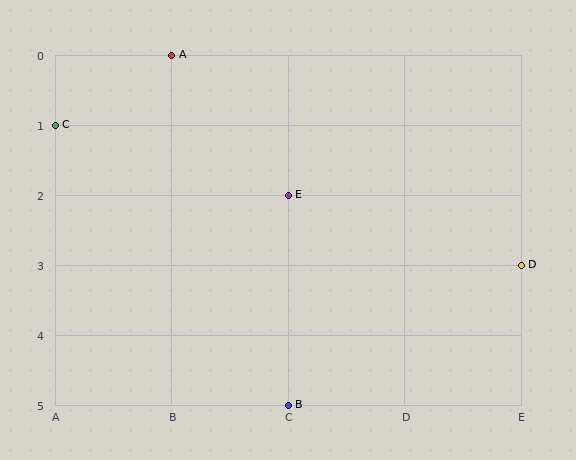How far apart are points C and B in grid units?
Points C and B are 2 columns and 4 rows apart (about 4.5 grid units diagonally).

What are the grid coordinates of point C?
Point C is at grid coordinates (A, 1).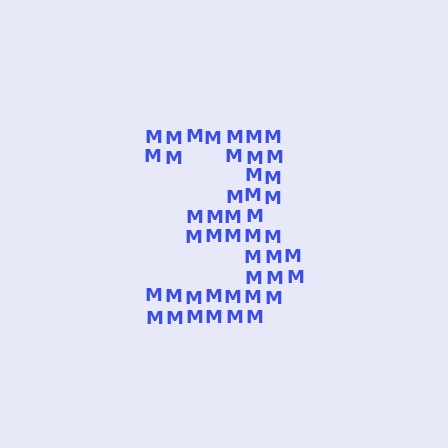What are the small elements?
The small elements are letter M's.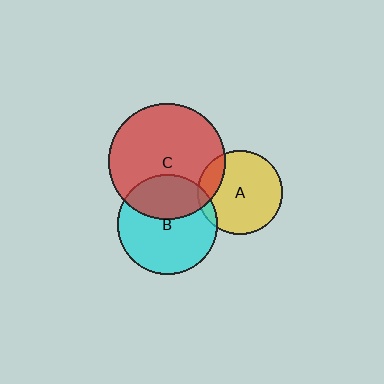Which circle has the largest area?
Circle C (red).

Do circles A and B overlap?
Yes.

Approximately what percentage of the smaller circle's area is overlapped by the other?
Approximately 5%.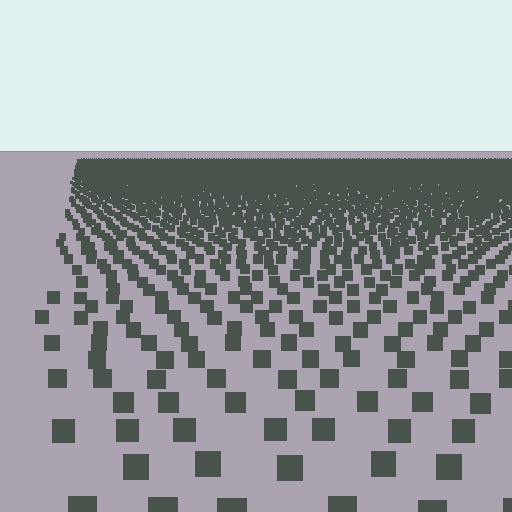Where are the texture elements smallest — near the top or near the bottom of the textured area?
Near the top.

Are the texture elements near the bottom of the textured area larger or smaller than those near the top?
Larger. Near the bottom, elements are closer to the viewer and appear at a bigger on-screen size.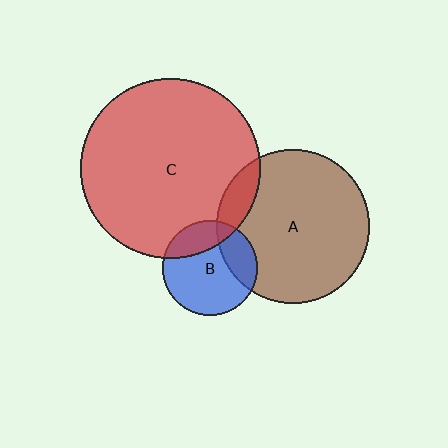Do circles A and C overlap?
Yes.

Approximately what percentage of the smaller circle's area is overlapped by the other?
Approximately 10%.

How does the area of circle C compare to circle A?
Approximately 1.4 times.